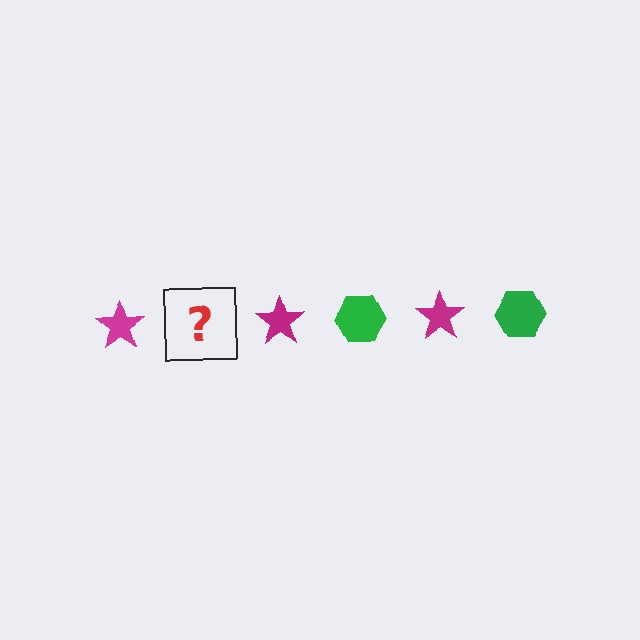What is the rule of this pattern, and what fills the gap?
The rule is that the pattern alternates between magenta star and green hexagon. The gap should be filled with a green hexagon.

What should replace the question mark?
The question mark should be replaced with a green hexagon.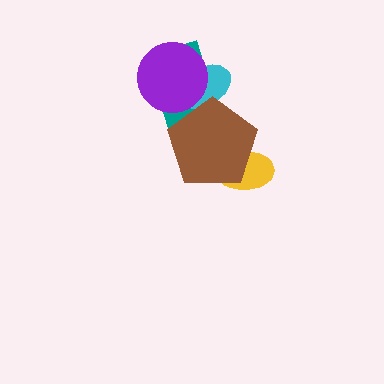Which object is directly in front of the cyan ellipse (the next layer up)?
The purple circle is directly in front of the cyan ellipse.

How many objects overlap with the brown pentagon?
3 objects overlap with the brown pentagon.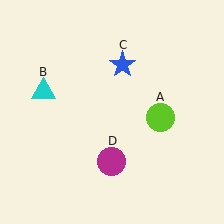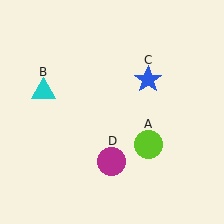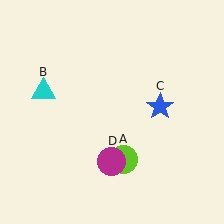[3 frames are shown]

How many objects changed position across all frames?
2 objects changed position: lime circle (object A), blue star (object C).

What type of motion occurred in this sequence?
The lime circle (object A), blue star (object C) rotated clockwise around the center of the scene.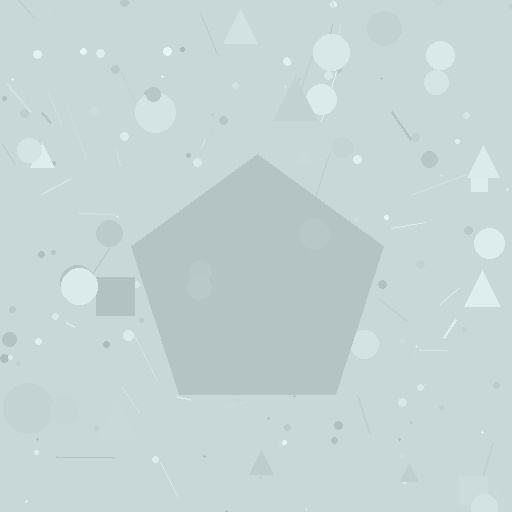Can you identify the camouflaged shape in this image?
The camouflaged shape is a pentagon.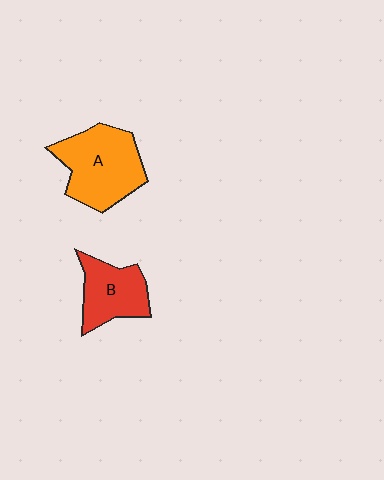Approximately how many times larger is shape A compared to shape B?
Approximately 1.5 times.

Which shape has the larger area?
Shape A (orange).